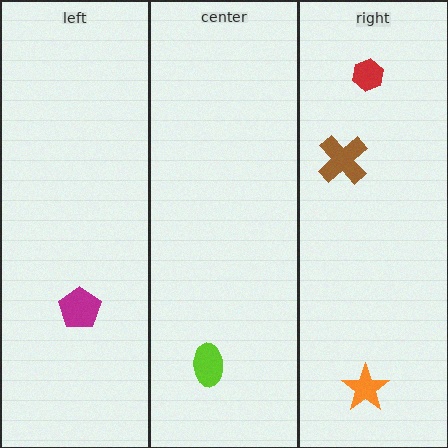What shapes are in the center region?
The lime ellipse.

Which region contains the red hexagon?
The right region.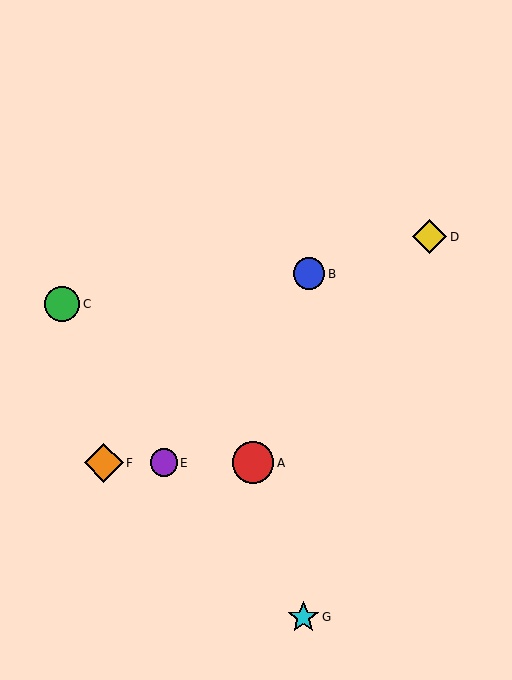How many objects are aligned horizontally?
3 objects (A, E, F) are aligned horizontally.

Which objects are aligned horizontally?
Objects A, E, F are aligned horizontally.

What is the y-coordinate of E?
Object E is at y≈463.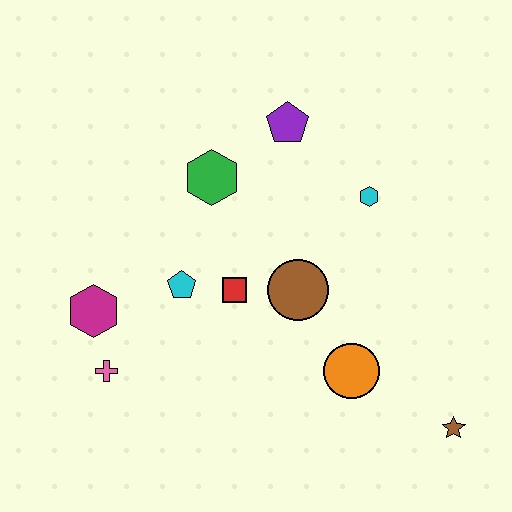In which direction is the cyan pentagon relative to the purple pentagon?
The cyan pentagon is below the purple pentagon.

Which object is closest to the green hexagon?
The purple pentagon is closest to the green hexagon.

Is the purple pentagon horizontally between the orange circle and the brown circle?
No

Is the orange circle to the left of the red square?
No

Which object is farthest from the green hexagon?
The brown star is farthest from the green hexagon.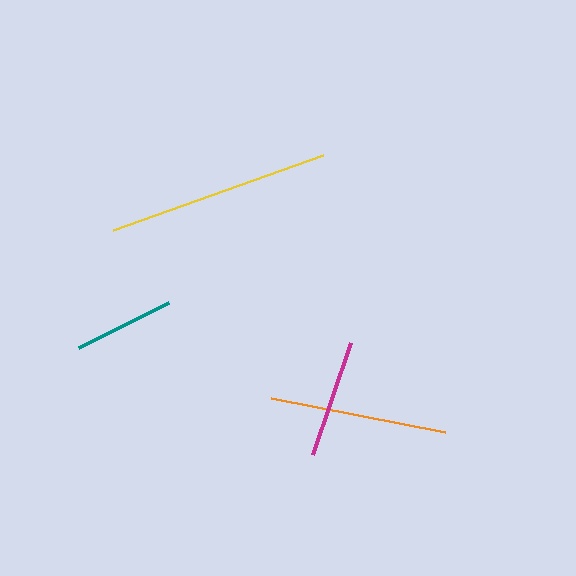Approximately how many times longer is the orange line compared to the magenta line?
The orange line is approximately 1.5 times the length of the magenta line.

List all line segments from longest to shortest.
From longest to shortest: yellow, orange, magenta, teal.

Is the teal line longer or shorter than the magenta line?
The magenta line is longer than the teal line.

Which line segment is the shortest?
The teal line is the shortest at approximately 100 pixels.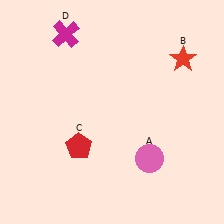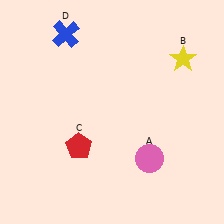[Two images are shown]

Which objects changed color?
B changed from red to yellow. D changed from magenta to blue.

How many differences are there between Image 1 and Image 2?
There are 2 differences between the two images.